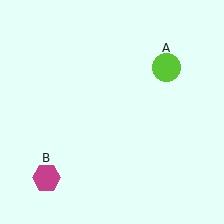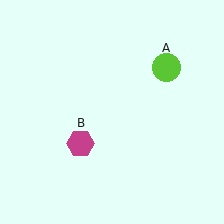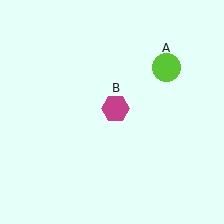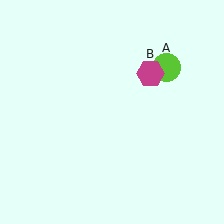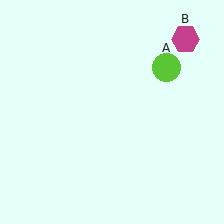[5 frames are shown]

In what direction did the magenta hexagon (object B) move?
The magenta hexagon (object B) moved up and to the right.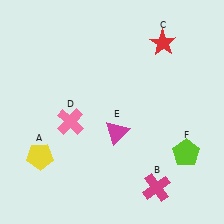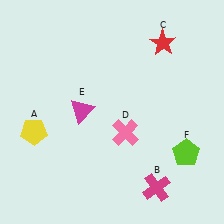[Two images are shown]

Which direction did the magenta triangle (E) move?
The magenta triangle (E) moved left.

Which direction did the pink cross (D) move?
The pink cross (D) moved right.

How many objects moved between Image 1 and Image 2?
3 objects moved between the two images.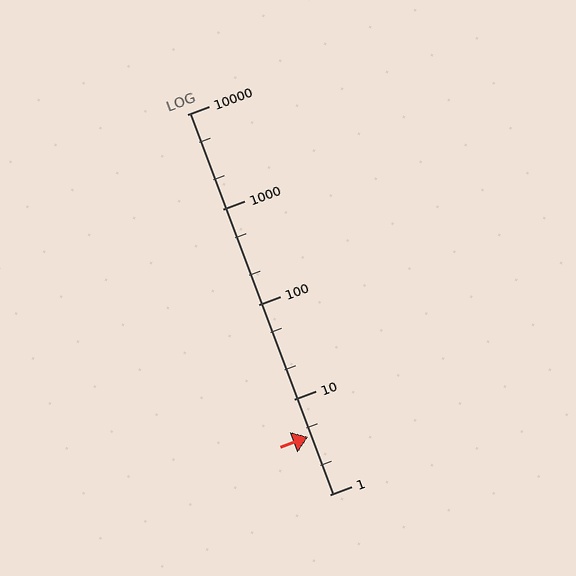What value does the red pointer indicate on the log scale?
The pointer indicates approximately 4.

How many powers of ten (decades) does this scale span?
The scale spans 4 decades, from 1 to 10000.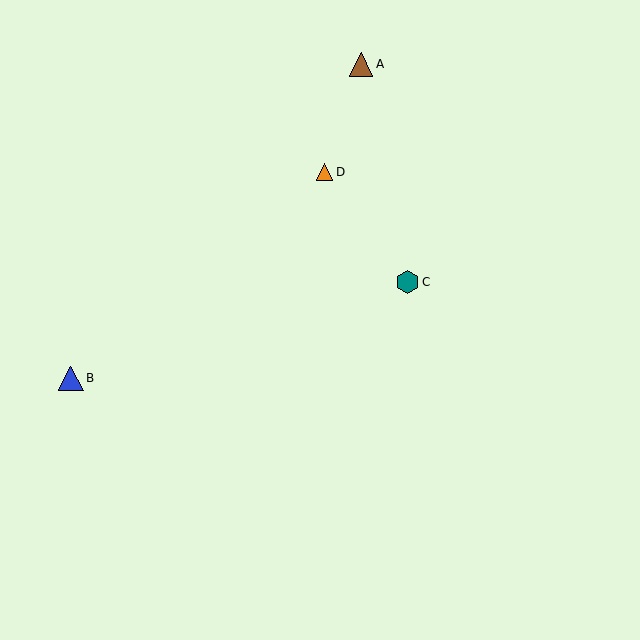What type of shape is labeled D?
Shape D is an orange triangle.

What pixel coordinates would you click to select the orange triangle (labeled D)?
Click at (325, 172) to select the orange triangle D.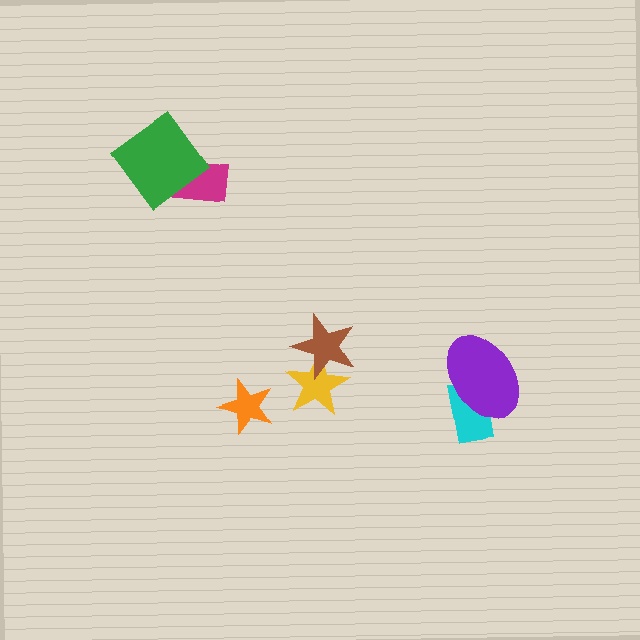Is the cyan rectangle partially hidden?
Yes, it is partially covered by another shape.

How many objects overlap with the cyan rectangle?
1 object overlaps with the cyan rectangle.